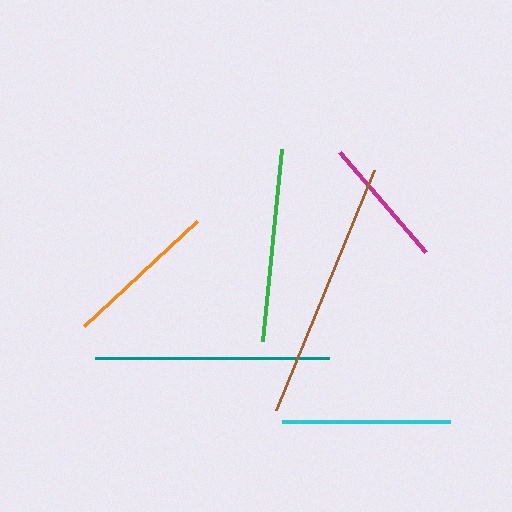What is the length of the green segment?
The green segment is approximately 192 pixels long.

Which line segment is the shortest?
The magenta line is the shortest at approximately 132 pixels.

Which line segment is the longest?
The brown line is the longest at approximately 259 pixels.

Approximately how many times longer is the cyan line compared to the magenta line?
The cyan line is approximately 1.3 times the length of the magenta line.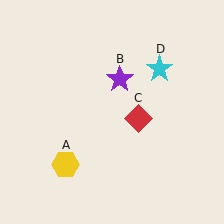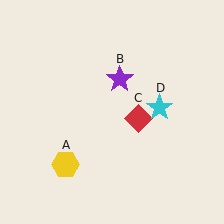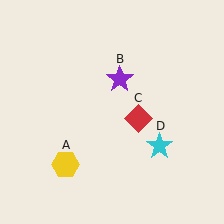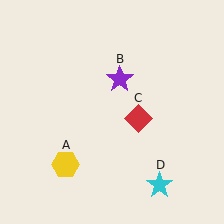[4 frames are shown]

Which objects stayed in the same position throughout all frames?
Yellow hexagon (object A) and purple star (object B) and red diamond (object C) remained stationary.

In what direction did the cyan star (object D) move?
The cyan star (object D) moved down.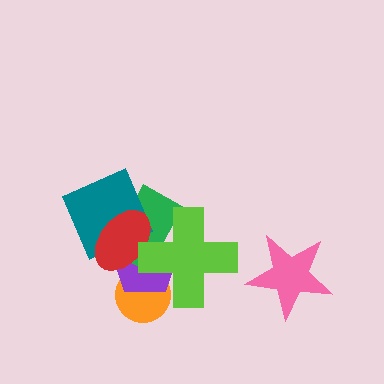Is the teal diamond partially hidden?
Yes, it is partially covered by another shape.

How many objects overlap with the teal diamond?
3 objects overlap with the teal diamond.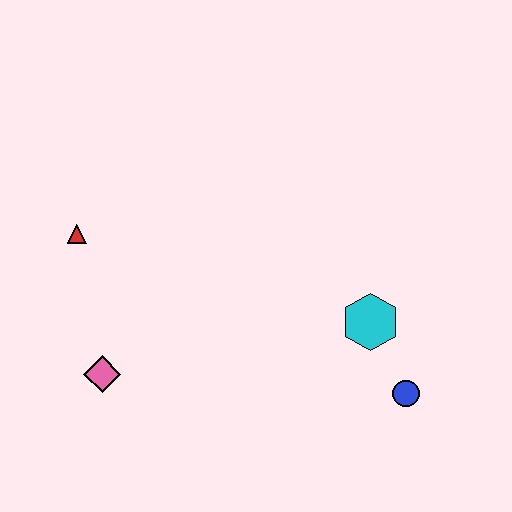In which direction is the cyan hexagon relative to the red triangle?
The cyan hexagon is to the right of the red triangle.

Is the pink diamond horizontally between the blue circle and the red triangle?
Yes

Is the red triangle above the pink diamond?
Yes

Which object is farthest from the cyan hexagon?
The red triangle is farthest from the cyan hexagon.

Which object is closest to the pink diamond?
The red triangle is closest to the pink diamond.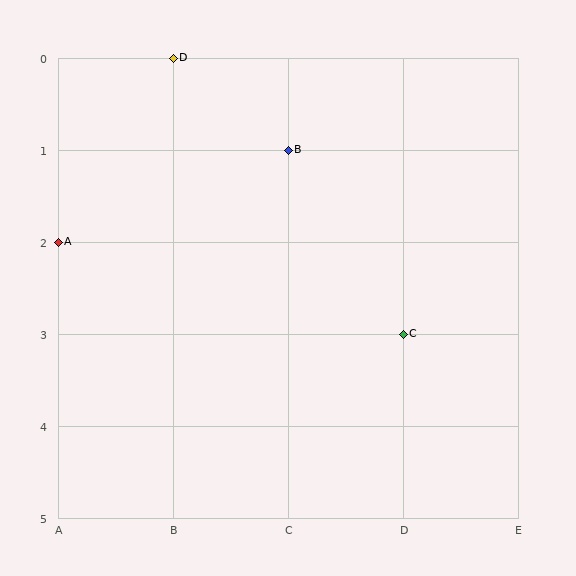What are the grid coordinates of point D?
Point D is at grid coordinates (B, 0).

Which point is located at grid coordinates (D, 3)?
Point C is at (D, 3).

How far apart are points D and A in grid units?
Points D and A are 1 column and 2 rows apart (about 2.2 grid units diagonally).